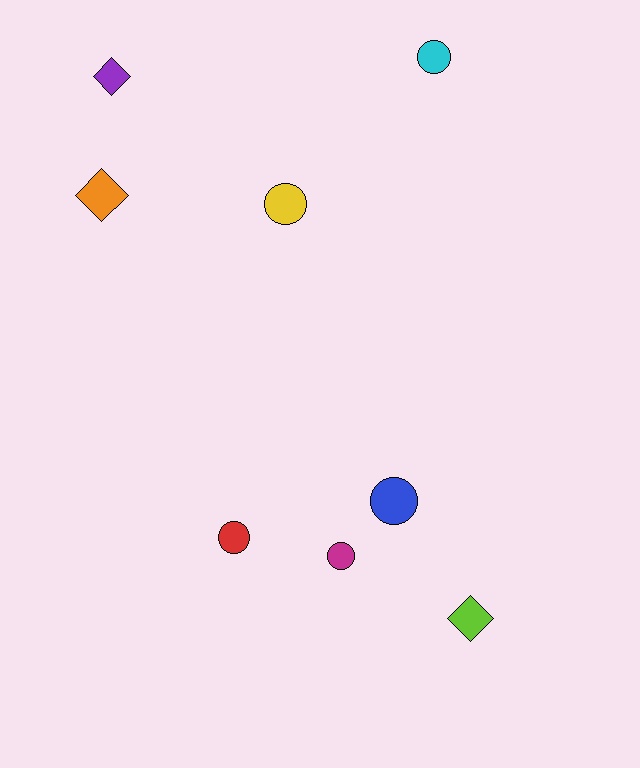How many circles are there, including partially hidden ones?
There are 5 circles.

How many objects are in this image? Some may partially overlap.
There are 8 objects.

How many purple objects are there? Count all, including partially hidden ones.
There is 1 purple object.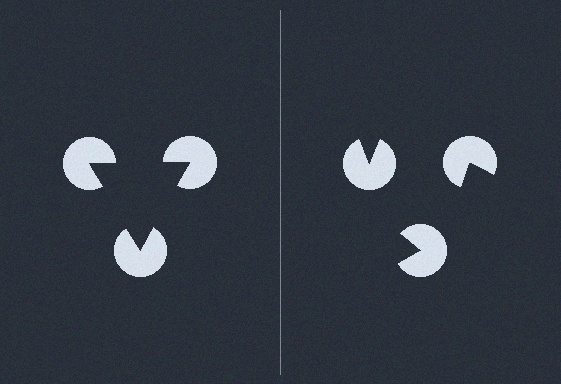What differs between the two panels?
The pac-man discs are positioned identically on both sides; only the wedge orientations differ. On the left they align to a triangle; on the right they are misaligned.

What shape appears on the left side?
An illusory triangle.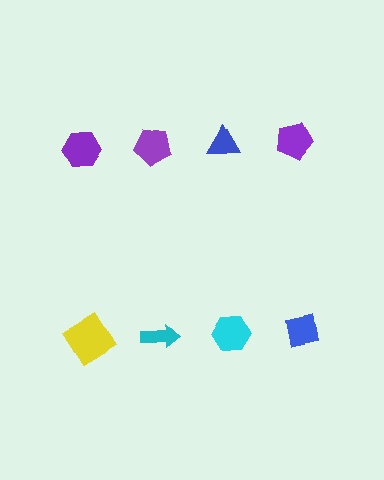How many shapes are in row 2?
4 shapes.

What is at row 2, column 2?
A cyan arrow.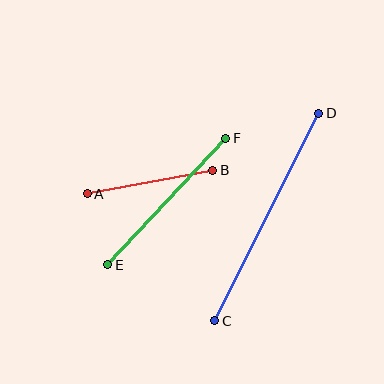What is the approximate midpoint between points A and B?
The midpoint is at approximately (150, 182) pixels.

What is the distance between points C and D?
The distance is approximately 232 pixels.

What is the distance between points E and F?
The distance is approximately 173 pixels.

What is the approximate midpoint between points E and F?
The midpoint is at approximately (167, 202) pixels.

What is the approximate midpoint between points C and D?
The midpoint is at approximately (267, 217) pixels.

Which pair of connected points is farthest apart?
Points C and D are farthest apart.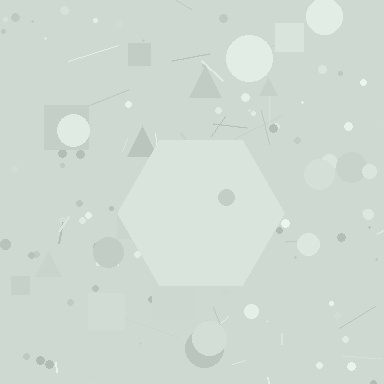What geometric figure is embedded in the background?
A hexagon is embedded in the background.